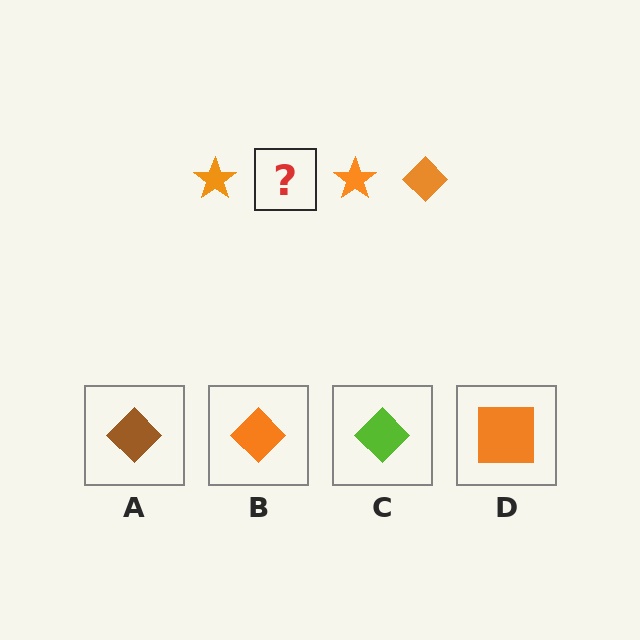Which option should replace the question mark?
Option B.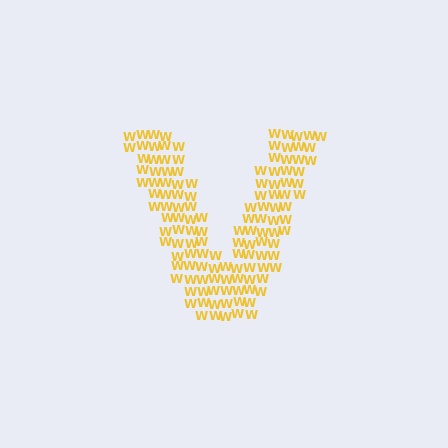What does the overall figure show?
The overall figure shows the letter V.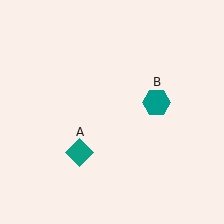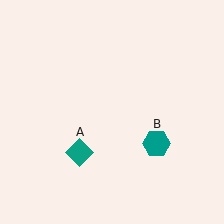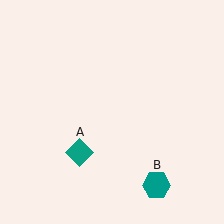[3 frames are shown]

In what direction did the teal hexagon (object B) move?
The teal hexagon (object B) moved down.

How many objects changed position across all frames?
1 object changed position: teal hexagon (object B).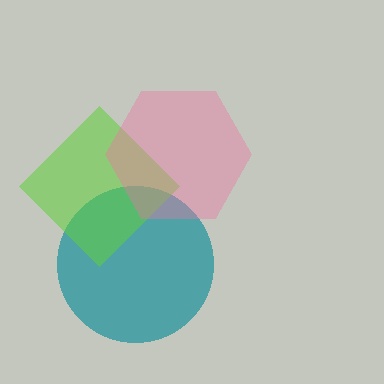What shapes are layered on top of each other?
The layered shapes are: a teal circle, a lime diamond, a pink hexagon.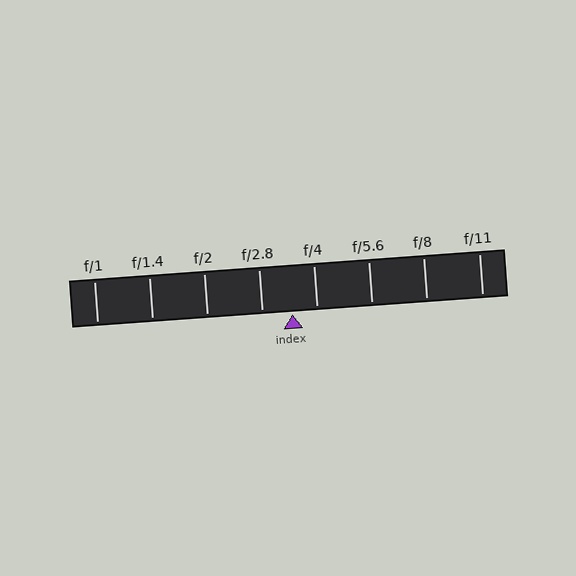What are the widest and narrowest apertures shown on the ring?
The widest aperture shown is f/1 and the narrowest is f/11.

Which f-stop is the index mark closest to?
The index mark is closest to f/4.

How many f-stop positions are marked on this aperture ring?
There are 8 f-stop positions marked.